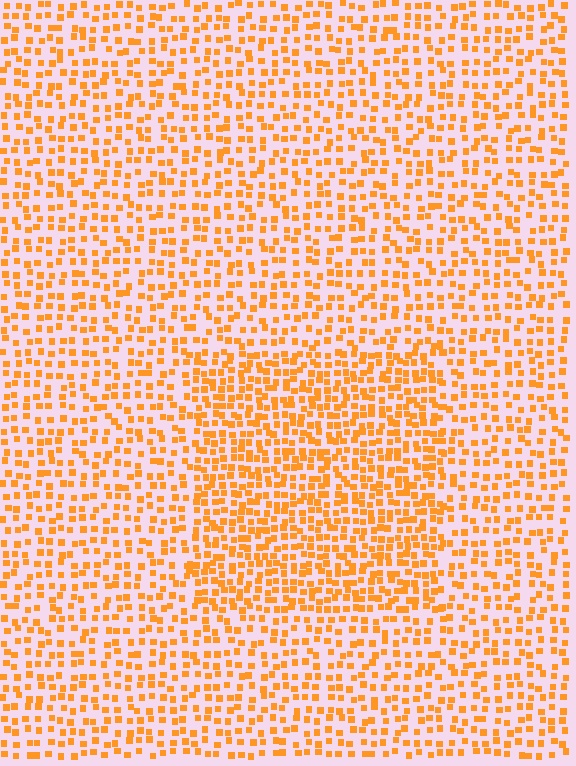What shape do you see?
I see a rectangle.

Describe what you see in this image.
The image contains small orange elements arranged at two different densities. A rectangle-shaped region is visible where the elements are more densely packed than the surrounding area.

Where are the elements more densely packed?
The elements are more densely packed inside the rectangle boundary.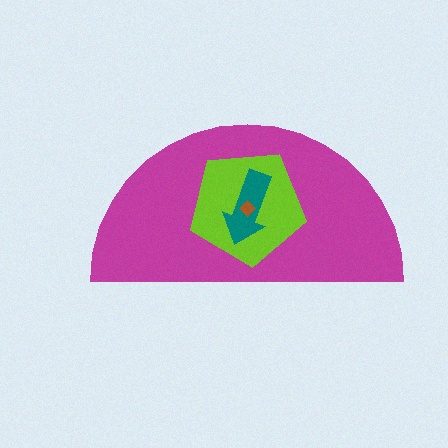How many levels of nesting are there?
4.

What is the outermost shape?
The magenta semicircle.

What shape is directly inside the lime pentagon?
The teal arrow.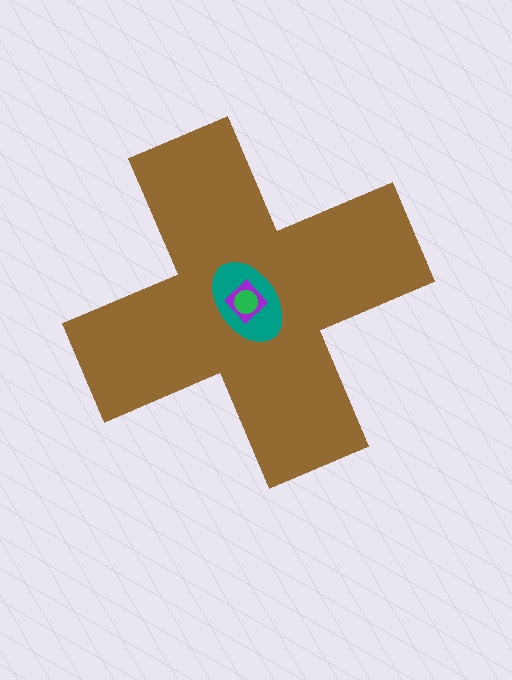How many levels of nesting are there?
4.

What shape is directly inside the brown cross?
The teal ellipse.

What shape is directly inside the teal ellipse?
The purple diamond.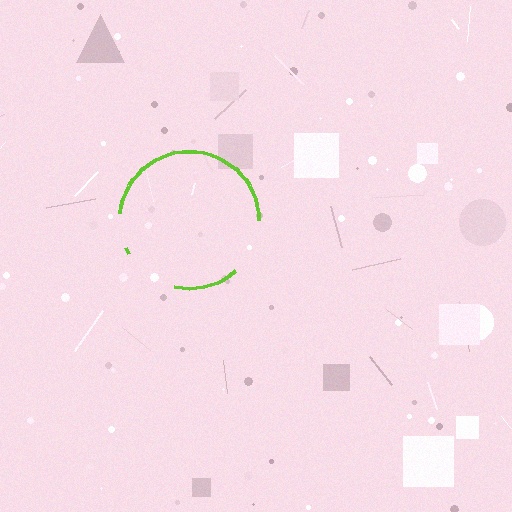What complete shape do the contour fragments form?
The contour fragments form a circle.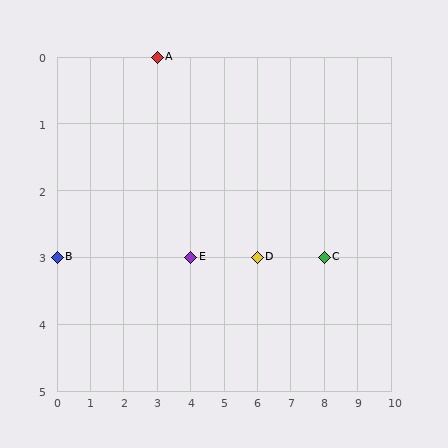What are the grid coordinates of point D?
Point D is at grid coordinates (6, 3).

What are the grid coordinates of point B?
Point B is at grid coordinates (0, 3).